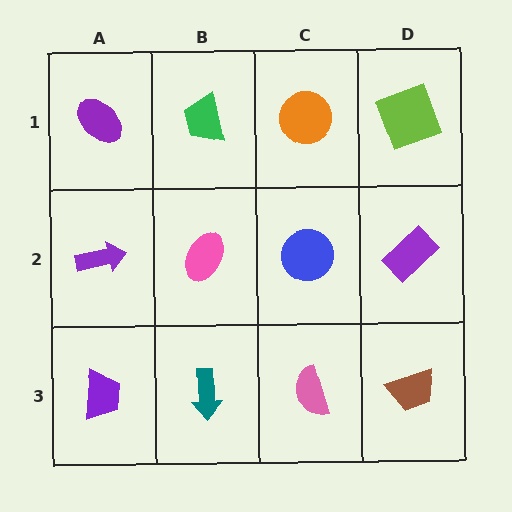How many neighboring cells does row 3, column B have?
3.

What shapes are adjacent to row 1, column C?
A blue circle (row 2, column C), a green trapezoid (row 1, column B), a lime square (row 1, column D).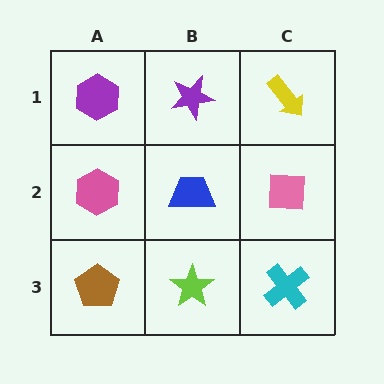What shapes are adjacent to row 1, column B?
A blue trapezoid (row 2, column B), a purple hexagon (row 1, column A), a yellow arrow (row 1, column C).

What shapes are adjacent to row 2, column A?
A purple hexagon (row 1, column A), a brown pentagon (row 3, column A), a blue trapezoid (row 2, column B).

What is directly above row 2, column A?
A purple hexagon.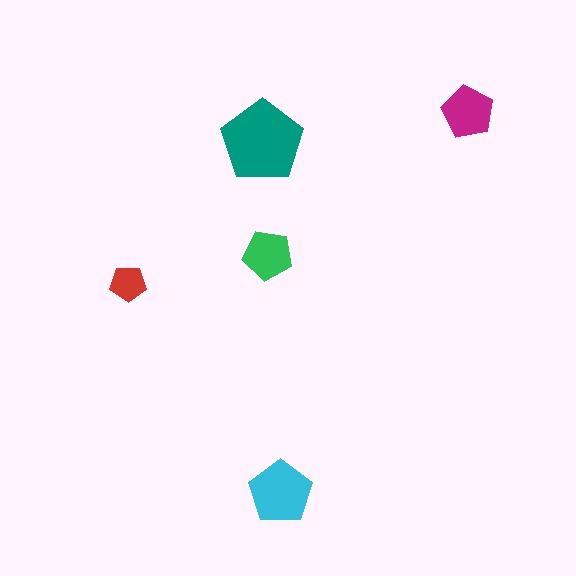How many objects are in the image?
There are 5 objects in the image.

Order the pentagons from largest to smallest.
the teal one, the cyan one, the magenta one, the green one, the red one.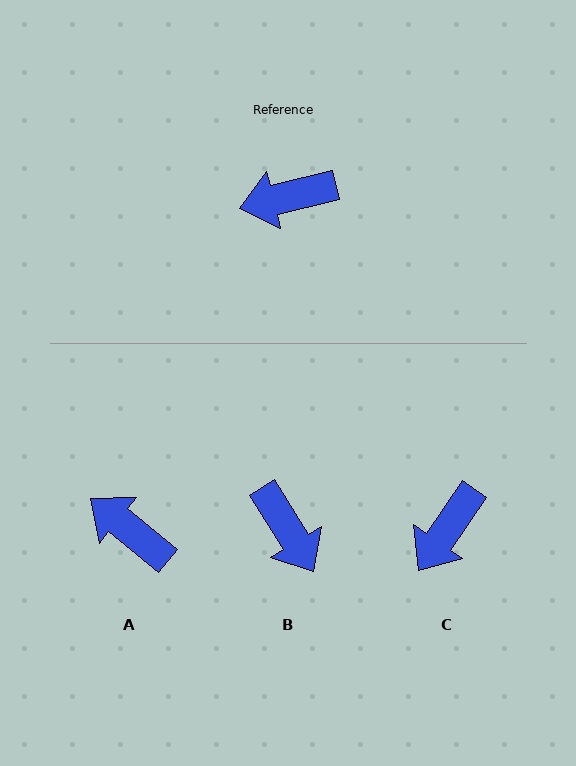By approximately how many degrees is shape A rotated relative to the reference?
Approximately 53 degrees clockwise.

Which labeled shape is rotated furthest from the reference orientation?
B, about 108 degrees away.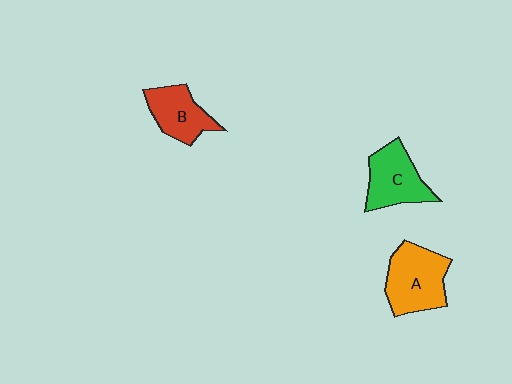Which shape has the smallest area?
Shape B (red).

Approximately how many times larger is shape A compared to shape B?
Approximately 1.4 times.